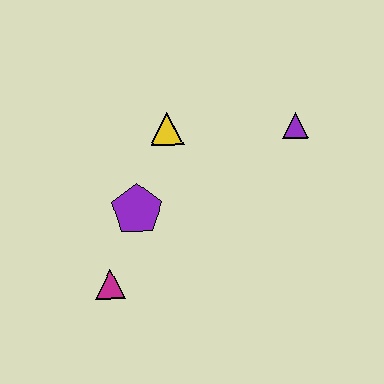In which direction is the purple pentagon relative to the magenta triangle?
The purple pentagon is above the magenta triangle.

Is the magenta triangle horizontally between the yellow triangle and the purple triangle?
No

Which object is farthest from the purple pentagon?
The purple triangle is farthest from the purple pentagon.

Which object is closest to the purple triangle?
The yellow triangle is closest to the purple triangle.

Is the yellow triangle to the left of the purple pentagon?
No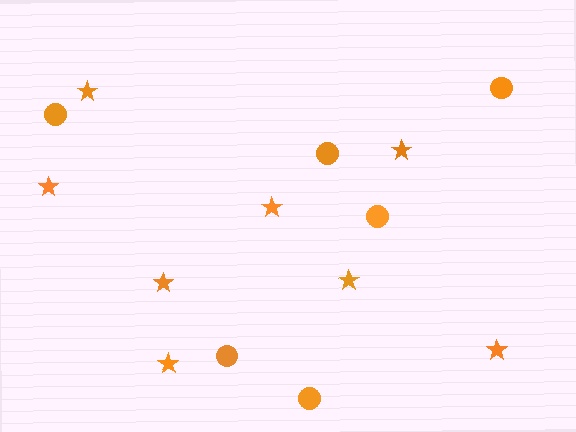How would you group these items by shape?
There are 2 groups: one group of circles (6) and one group of stars (8).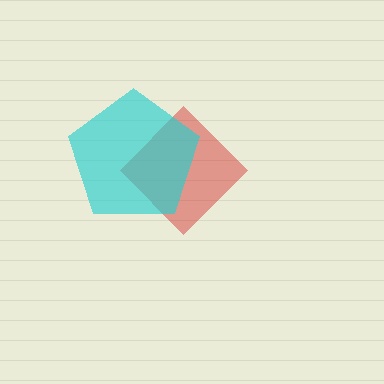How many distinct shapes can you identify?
There are 2 distinct shapes: a red diamond, a cyan pentagon.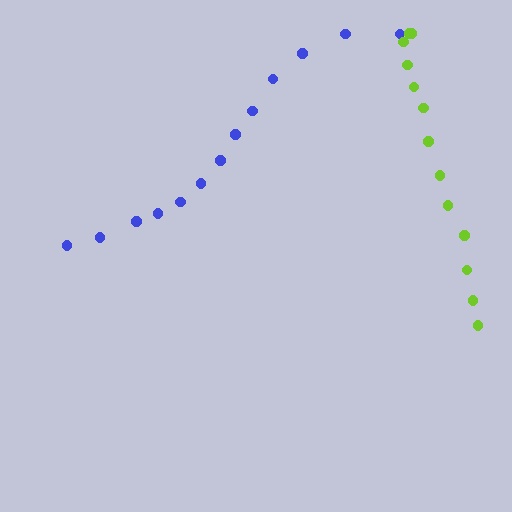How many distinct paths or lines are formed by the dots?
There are 2 distinct paths.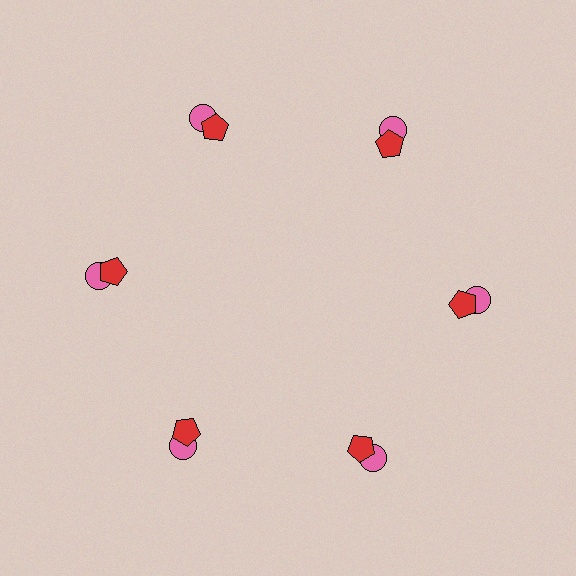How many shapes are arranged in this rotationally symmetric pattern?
There are 12 shapes, arranged in 6 groups of 2.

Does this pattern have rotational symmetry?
Yes, this pattern has 6-fold rotational symmetry. It looks the same after rotating 60 degrees around the center.